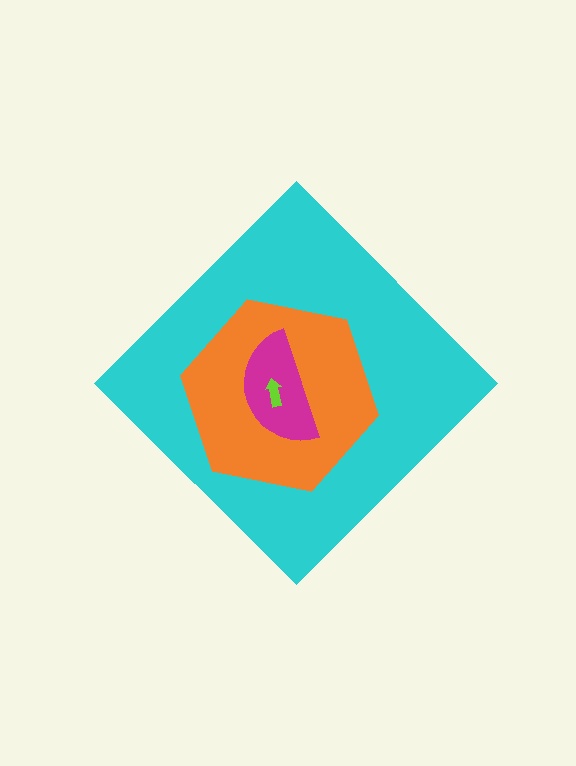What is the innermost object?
The lime arrow.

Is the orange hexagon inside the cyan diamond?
Yes.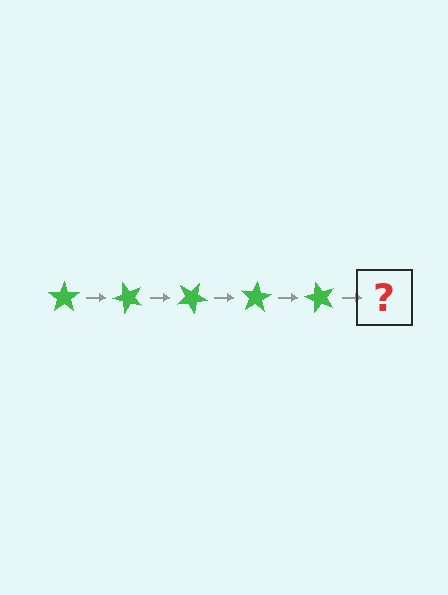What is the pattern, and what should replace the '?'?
The pattern is that the star rotates 50 degrees each step. The '?' should be a green star rotated 250 degrees.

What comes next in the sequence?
The next element should be a green star rotated 250 degrees.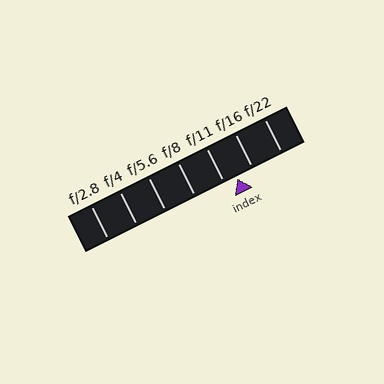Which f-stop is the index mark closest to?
The index mark is closest to f/11.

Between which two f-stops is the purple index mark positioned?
The index mark is between f/11 and f/16.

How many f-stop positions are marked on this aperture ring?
There are 7 f-stop positions marked.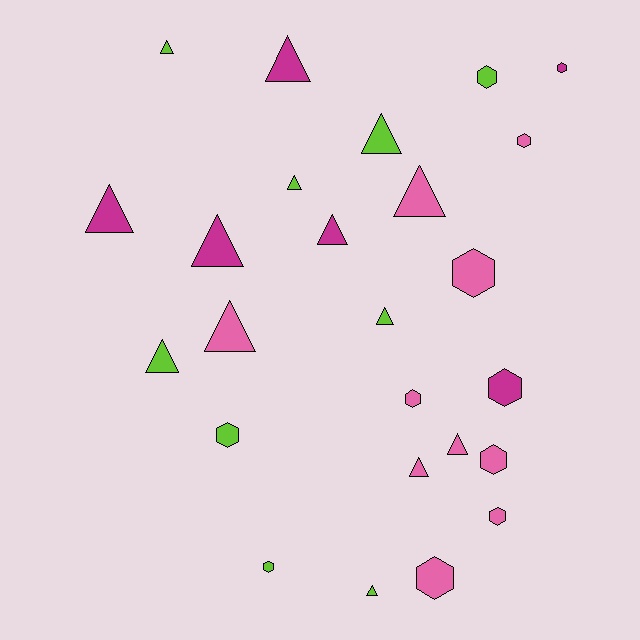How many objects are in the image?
There are 25 objects.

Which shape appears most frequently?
Triangle, with 14 objects.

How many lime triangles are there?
There are 6 lime triangles.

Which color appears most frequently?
Pink, with 10 objects.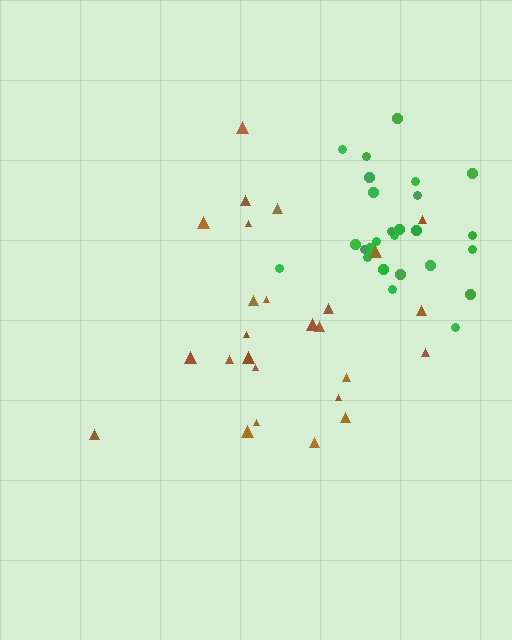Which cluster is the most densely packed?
Green.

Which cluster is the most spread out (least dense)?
Brown.